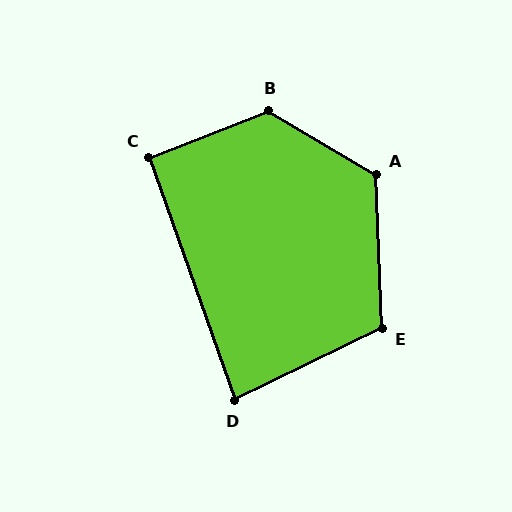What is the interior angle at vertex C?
Approximately 92 degrees (approximately right).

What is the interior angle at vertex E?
Approximately 114 degrees (obtuse).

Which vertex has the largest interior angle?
B, at approximately 128 degrees.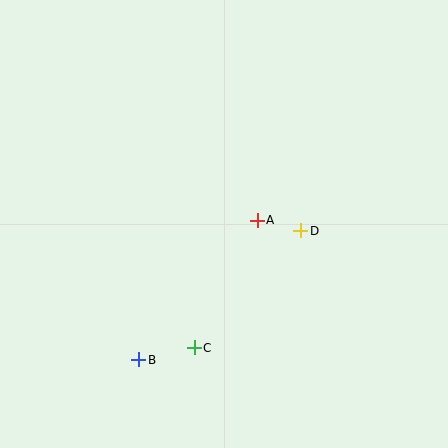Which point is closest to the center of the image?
Point A at (257, 220) is closest to the center.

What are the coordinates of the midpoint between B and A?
The midpoint between B and A is at (198, 290).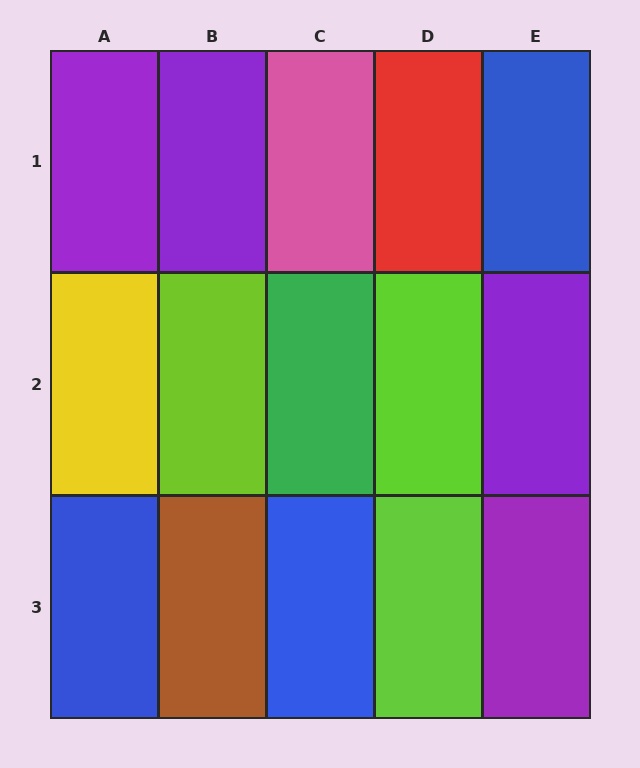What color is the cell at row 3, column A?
Blue.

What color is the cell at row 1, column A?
Purple.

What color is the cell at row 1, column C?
Pink.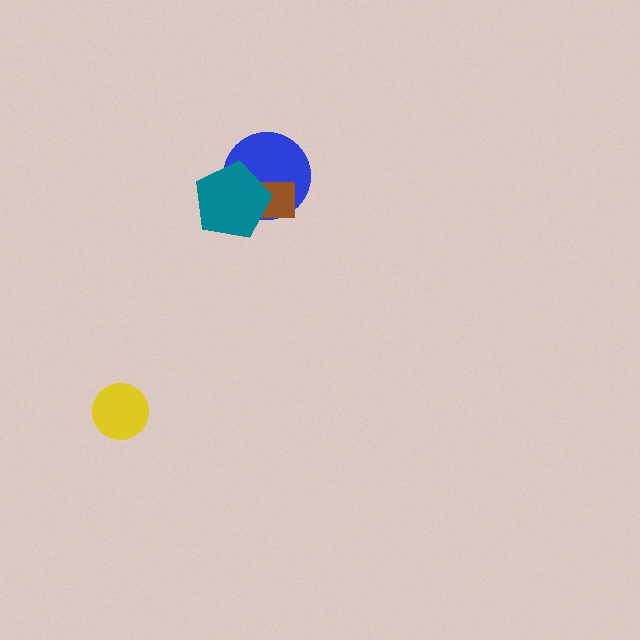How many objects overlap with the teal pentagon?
2 objects overlap with the teal pentagon.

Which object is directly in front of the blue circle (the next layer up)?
The brown rectangle is directly in front of the blue circle.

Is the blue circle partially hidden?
Yes, it is partially covered by another shape.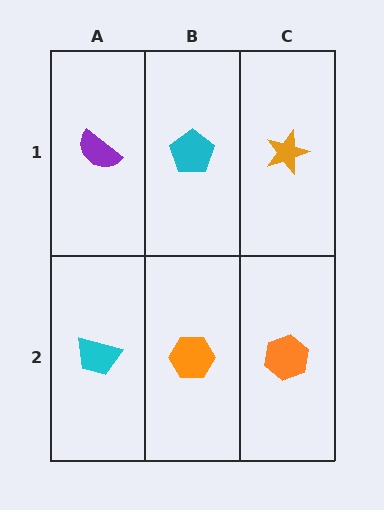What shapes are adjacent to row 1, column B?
An orange hexagon (row 2, column B), a purple semicircle (row 1, column A), an orange star (row 1, column C).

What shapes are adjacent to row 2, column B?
A cyan pentagon (row 1, column B), a cyan trapezoid (row 2, column A), an orange hexagon (row 2, column C).